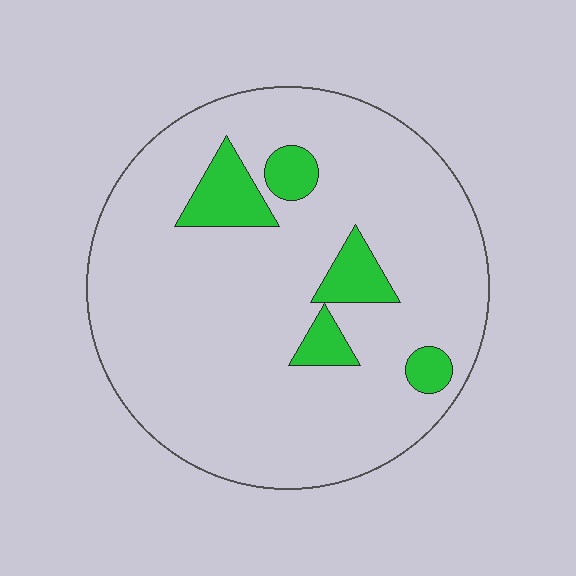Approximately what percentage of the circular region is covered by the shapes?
Approximately 10%.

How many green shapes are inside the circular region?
5.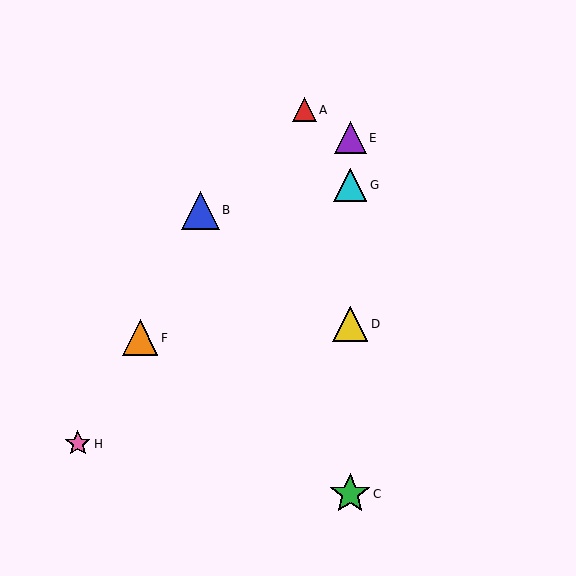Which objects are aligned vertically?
Objects C, D, E, G are aligned vertically.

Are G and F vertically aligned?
No, G is at x≈350 and F is at x≈140.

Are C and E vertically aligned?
Yes, both are at x≈350.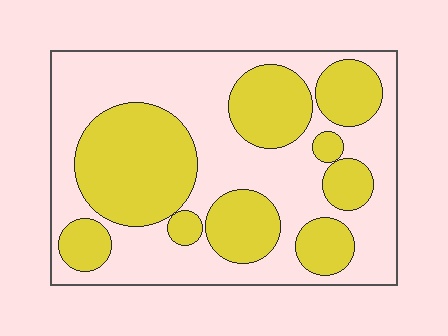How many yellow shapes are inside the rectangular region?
9.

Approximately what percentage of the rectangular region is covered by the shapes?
Approximately 45%.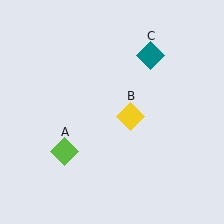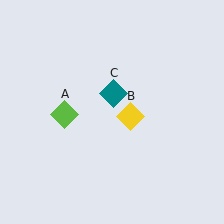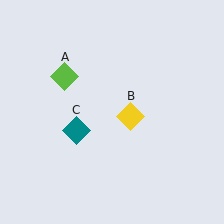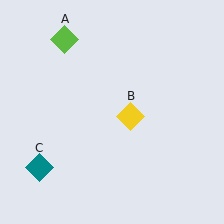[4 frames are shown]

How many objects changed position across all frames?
2 objects changed position: lime diamond (object A), teal diamond (object C).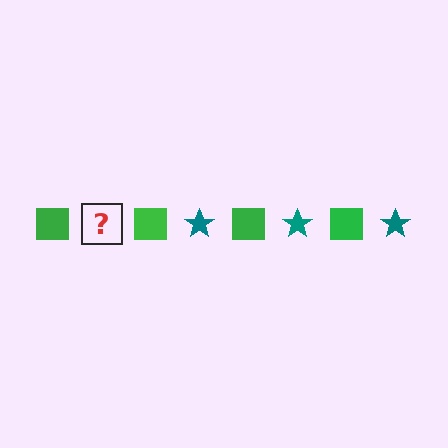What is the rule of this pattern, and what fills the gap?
The rule is that the pattern alternates between green square and teal star. The gap should be filled with a teal star.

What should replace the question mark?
The question mark should be replaced with a teal star.